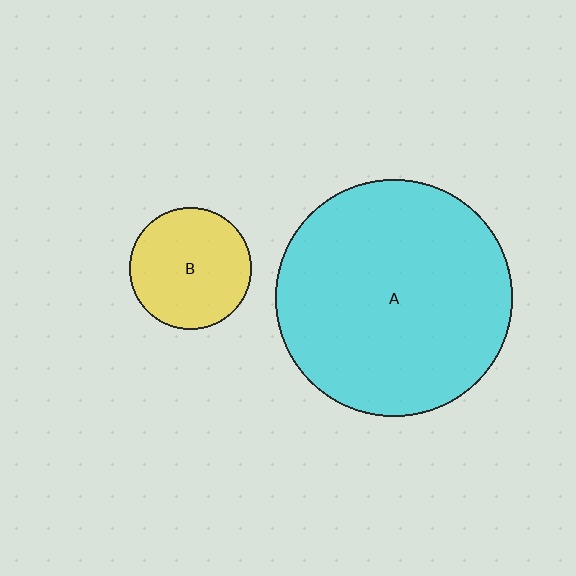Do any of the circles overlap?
No, none of the circles overlap.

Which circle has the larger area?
Circle A (cyan).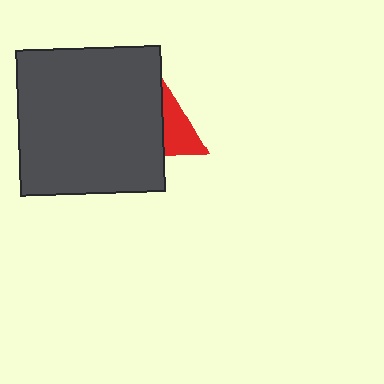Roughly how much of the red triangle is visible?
A small part of it is visible (roughly 36%).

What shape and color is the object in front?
The object in front is a dark gray square.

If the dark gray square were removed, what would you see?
You would see the complete red triangle.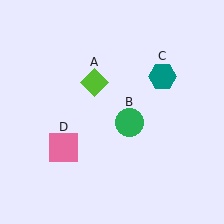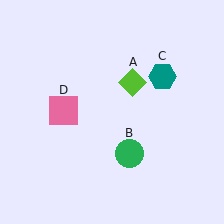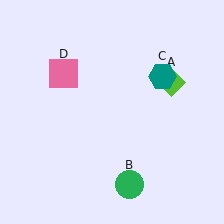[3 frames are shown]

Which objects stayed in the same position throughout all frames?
Teal hexagon (object C) remained stationary.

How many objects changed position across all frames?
3 objects changed position: lime diamond (object A), green circle (object B), pink square (object D).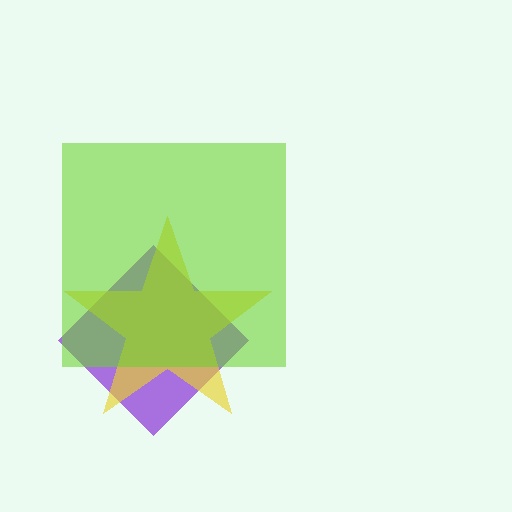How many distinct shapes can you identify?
There are 3 distinct shapes: a purple diamond, a yellow star, a lime square.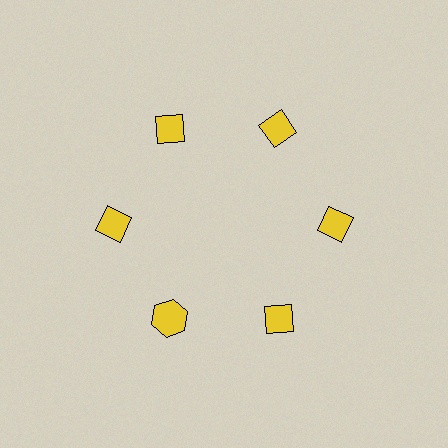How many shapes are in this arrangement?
There are 6 shapes arranged in a ring pattern.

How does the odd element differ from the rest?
It has a different shape: hexagon instead of diamond.